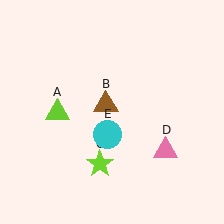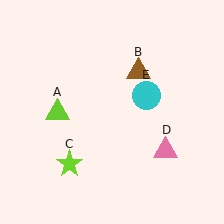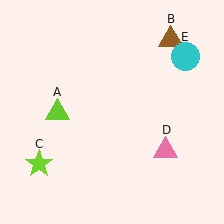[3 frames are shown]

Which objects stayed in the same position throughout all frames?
Lime triangle (object A) and pink triangle (object D) remained stationary.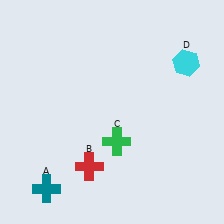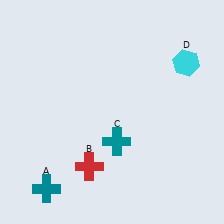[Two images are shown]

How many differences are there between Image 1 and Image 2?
There is 1 difference between the two images.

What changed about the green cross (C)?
In Image 1, C is green. In Image 2, it changed to teal.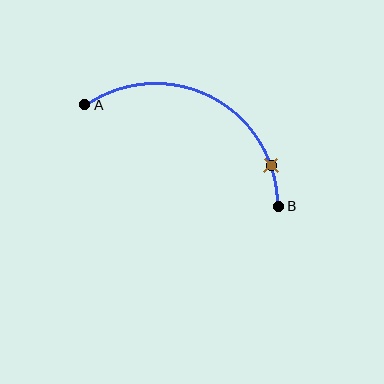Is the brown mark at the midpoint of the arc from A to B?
No. The brown mark lies on the arc but is closer to endpoint B. The arc midpoint would be at the point on the curve equidistant along the arc from both A and B.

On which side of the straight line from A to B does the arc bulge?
The arc bulges above the straight line connecting A and B.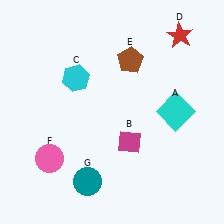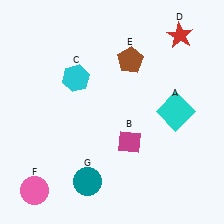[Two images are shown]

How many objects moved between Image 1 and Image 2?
1 object moved between the two images.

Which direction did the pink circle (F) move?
The pink circle (F) moved down.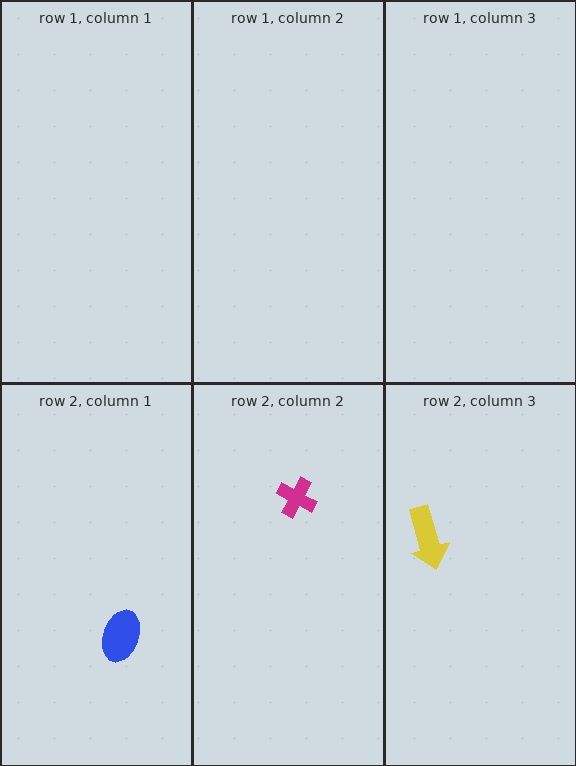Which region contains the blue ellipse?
The row 2, column 1 region.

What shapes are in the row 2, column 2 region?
The magenta cross.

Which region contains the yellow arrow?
The row 2, column 3 region.